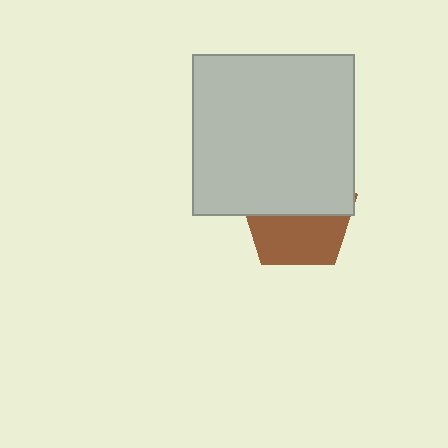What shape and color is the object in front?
The object in front is a light gray square.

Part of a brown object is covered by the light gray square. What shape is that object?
It is a pentagon.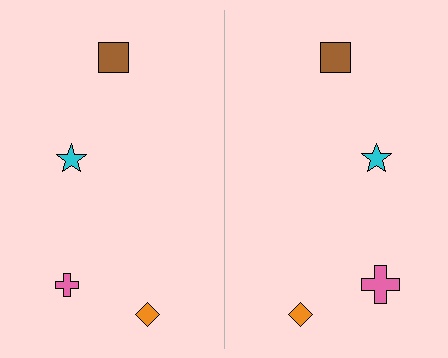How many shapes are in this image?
There are 8 shapes in this image.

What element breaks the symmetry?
The pink cross on the right side has a different size than its mirror counterpart.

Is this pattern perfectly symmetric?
No, the pattern is not perfectly symmetric. The pink cross on the right side has a different size than its mirror counterpart.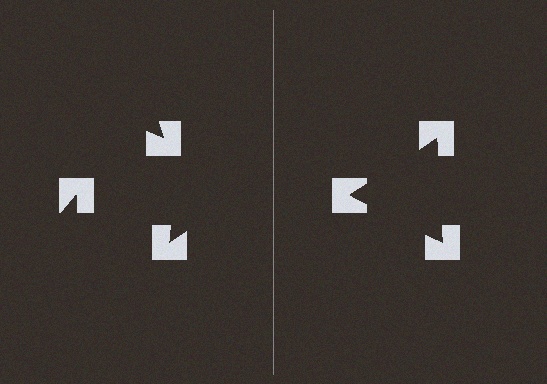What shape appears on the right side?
An illusory triangle.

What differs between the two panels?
The notched squares are positioned identically on both sides; only the wedge orientations differ. On the right they align to a triangle; on the left they are misaligned.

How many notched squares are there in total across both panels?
6 — 3 on each side.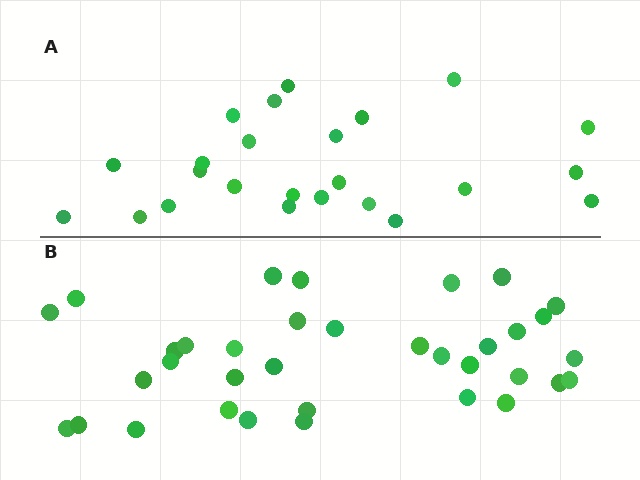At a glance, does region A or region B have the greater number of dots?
Region B (the bottom region) has more dots.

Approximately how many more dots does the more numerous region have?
Region B has roughly 12 or so more dots than region A.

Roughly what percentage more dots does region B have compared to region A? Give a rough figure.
About 45% more.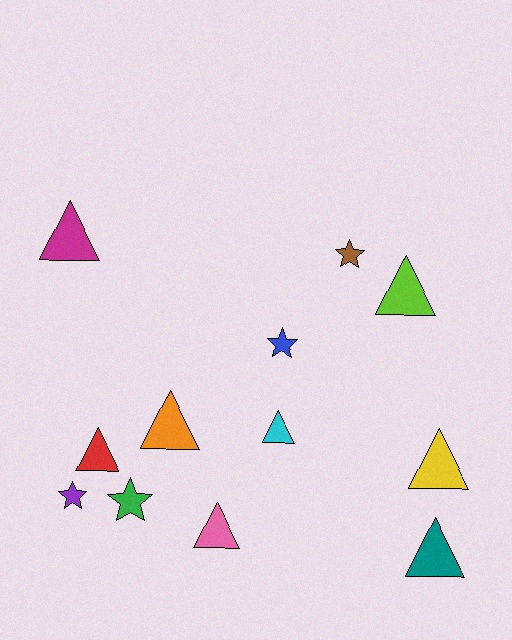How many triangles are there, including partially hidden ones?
There are 8 triangles.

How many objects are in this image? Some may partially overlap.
There are 12 objects.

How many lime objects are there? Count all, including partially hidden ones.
There is 1 lime object.